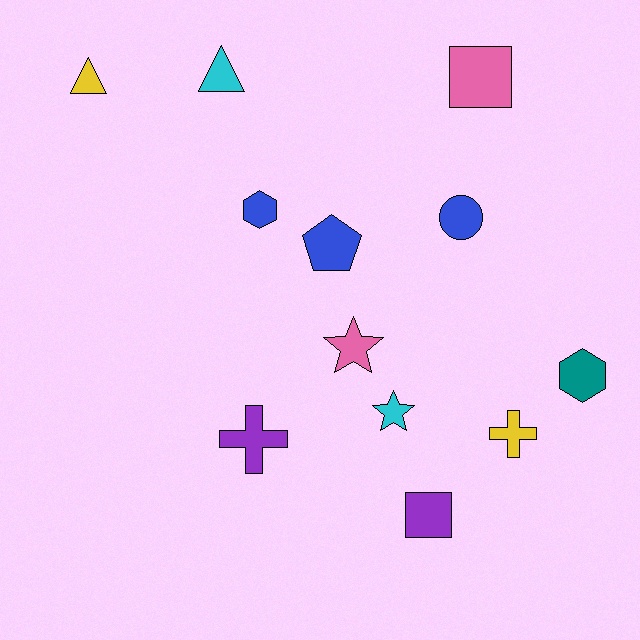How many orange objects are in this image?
There are no orange objects.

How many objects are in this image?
There are 12 objects.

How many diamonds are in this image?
There are no diamonds.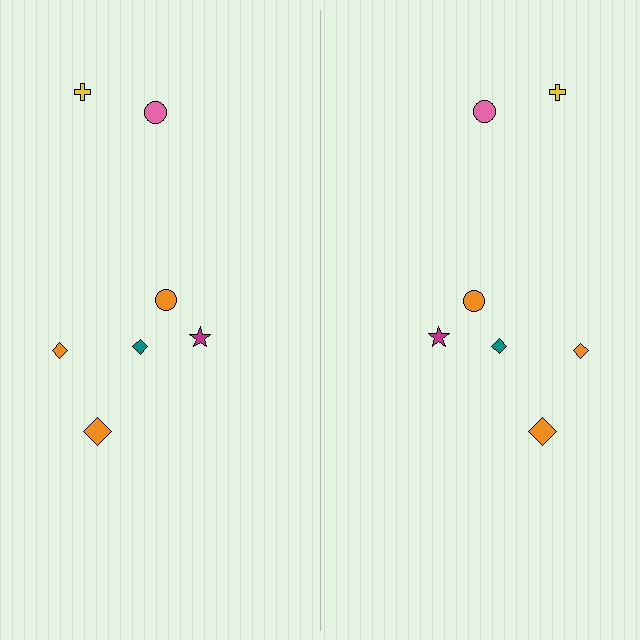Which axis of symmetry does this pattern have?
The pattern has a vertical axis of symmetry running through the center of the image.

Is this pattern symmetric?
Yes, this pattern has bilateral (reflection) symmetry.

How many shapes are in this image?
There are 14 shapes in this image.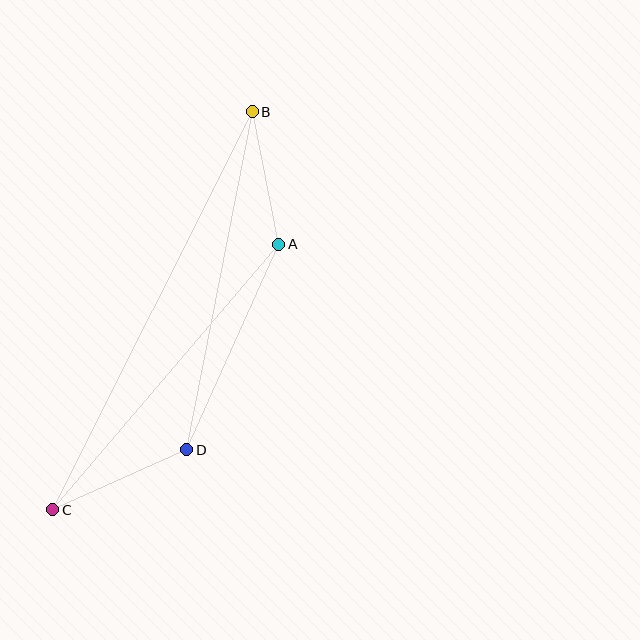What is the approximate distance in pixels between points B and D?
The distance between B and D is approximately 345 pixels.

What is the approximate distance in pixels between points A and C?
The distance between A and C is approximately 349 pixels.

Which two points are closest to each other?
Points A and B are closest to each other.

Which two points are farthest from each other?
Points B and C are farthest from each other.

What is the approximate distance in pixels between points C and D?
The distance between C and D is approximately 147 pixels.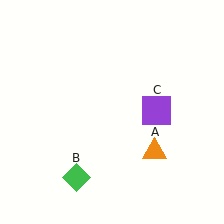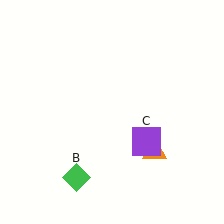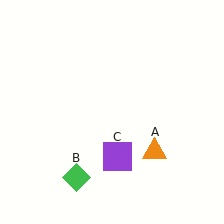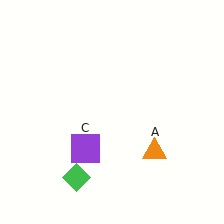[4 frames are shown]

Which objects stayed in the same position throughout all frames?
Orange triangle (object A) and green diamond (object B) remained stationary.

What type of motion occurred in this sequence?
The purple square (object C) rotated clockwise around the center of the scene.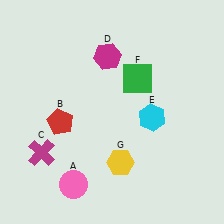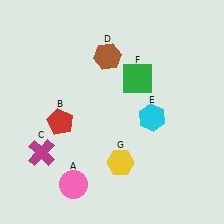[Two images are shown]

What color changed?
The hexagon (D) changed from magenta in Image 1 to brown in Image 2.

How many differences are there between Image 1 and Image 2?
There is 1 difference between the two images.